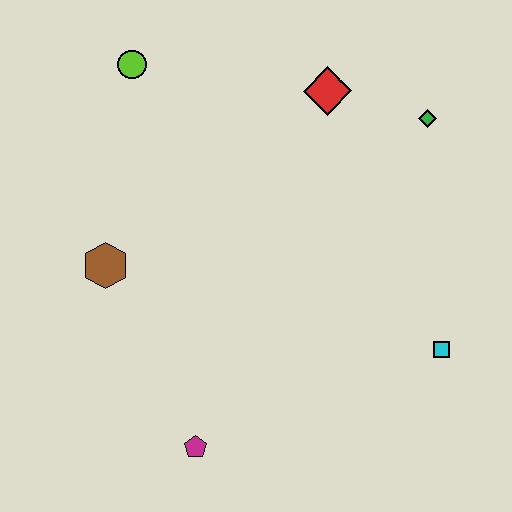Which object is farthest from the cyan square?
The lime circle is farthest from the cyan square.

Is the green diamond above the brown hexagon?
Yes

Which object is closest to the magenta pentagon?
The brown hexagon is closest to the magenta pentagon.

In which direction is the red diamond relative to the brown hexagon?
The red diamond is to the right of the brown hexagon.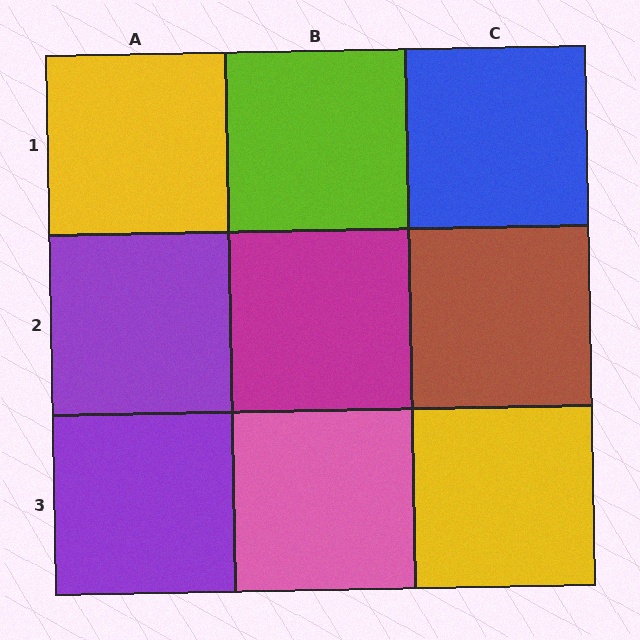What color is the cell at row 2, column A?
Purple.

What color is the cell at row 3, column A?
Purple.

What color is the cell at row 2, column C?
Brown.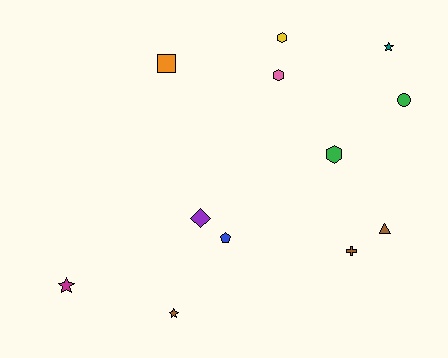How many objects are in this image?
There are 12 objects.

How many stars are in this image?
There are 3 stars.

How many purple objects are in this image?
There is 1 purple object.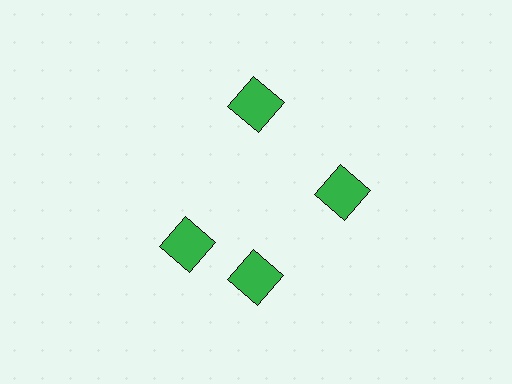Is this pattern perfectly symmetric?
No. The 4 green squares are arranged in a ring, but one element near the 9 o'clock position is rotated out of alignment along the ring, breaking the 4-fold rotational symmetry.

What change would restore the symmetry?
The symmetry would be restored by rotating it back into even spacing with its neighbors so that all 4 squares sit at equal angles and equal distance from the center.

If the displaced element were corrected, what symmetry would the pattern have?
It would have 4-fold rotational symmetry — the pattern would map onto itself every 90 degrees.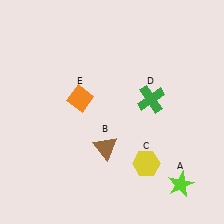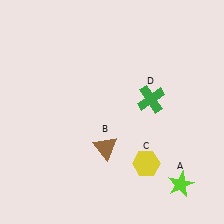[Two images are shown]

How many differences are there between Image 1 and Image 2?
There is 1 difference between the two images.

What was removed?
The orange diamond (E) was removed in Image 2.